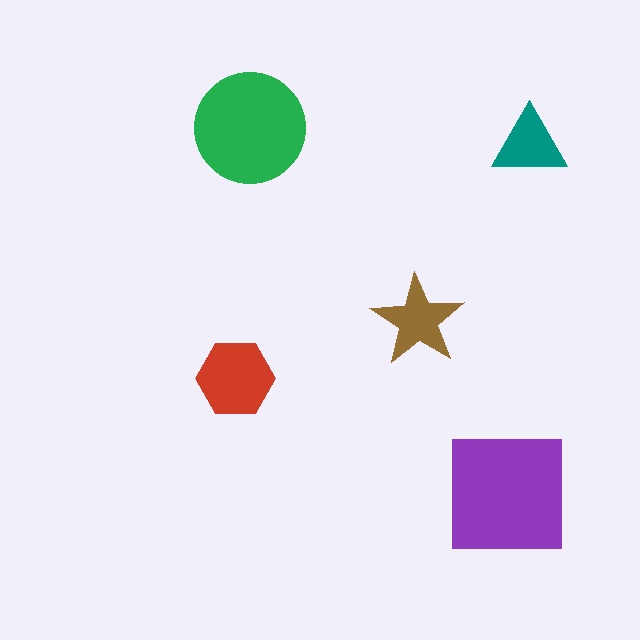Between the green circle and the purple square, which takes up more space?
The purple square.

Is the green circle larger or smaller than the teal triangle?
Larger.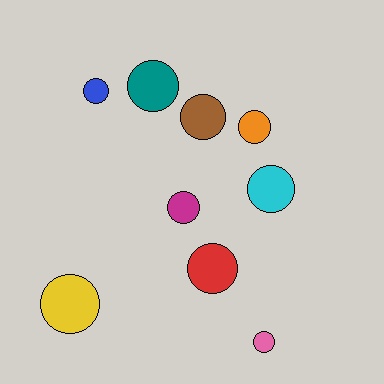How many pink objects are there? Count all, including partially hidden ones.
There is 1 pink object.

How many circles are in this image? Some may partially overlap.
There are 9 circles.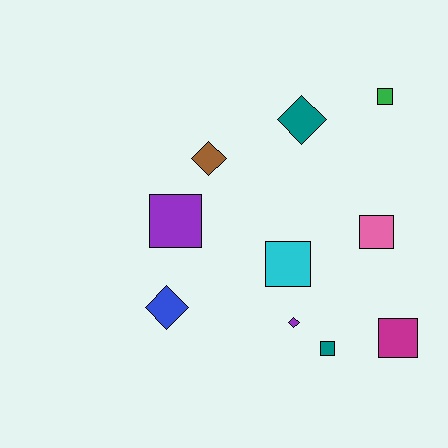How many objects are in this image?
There are 10 objects.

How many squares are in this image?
There are 6 squares.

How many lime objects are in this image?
There are no lime objects.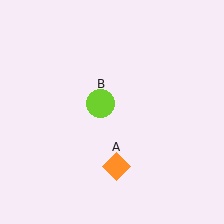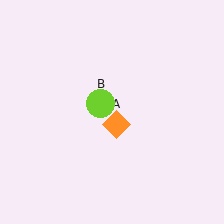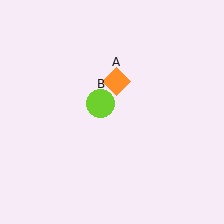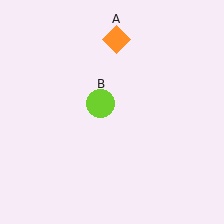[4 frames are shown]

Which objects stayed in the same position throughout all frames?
Lime circle (object B) remained stationary.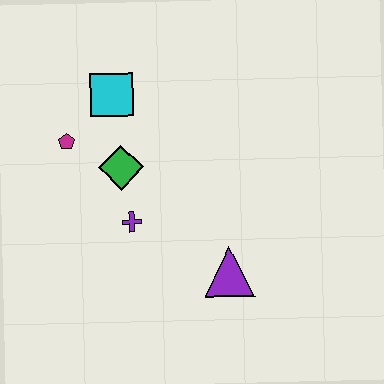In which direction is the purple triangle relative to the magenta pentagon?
The purple triangle is to the right of the magenta pentagon.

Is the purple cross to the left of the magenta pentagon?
No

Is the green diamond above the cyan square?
No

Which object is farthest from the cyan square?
The purple triangle is farthest from the cyan square.